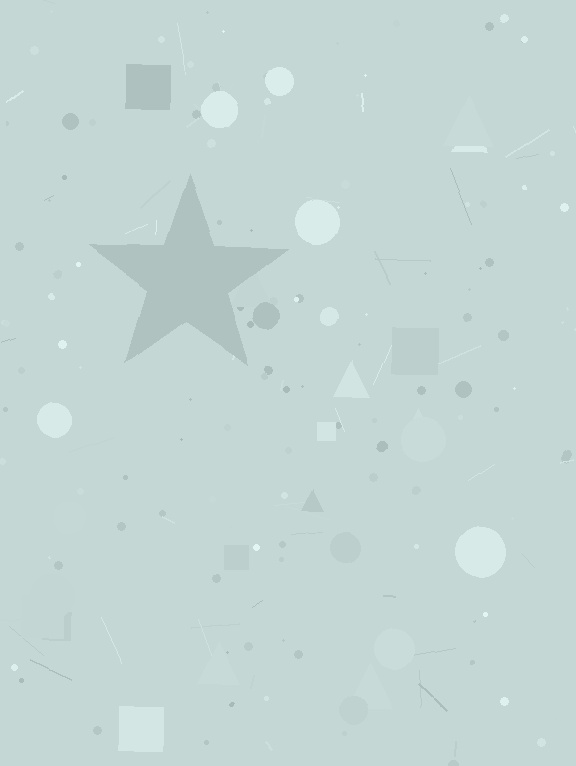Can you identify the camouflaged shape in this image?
The camouflaged shape is a star.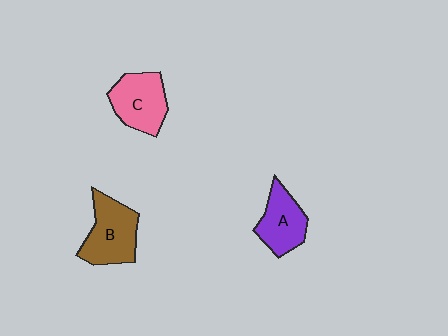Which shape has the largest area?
Shape B (brown).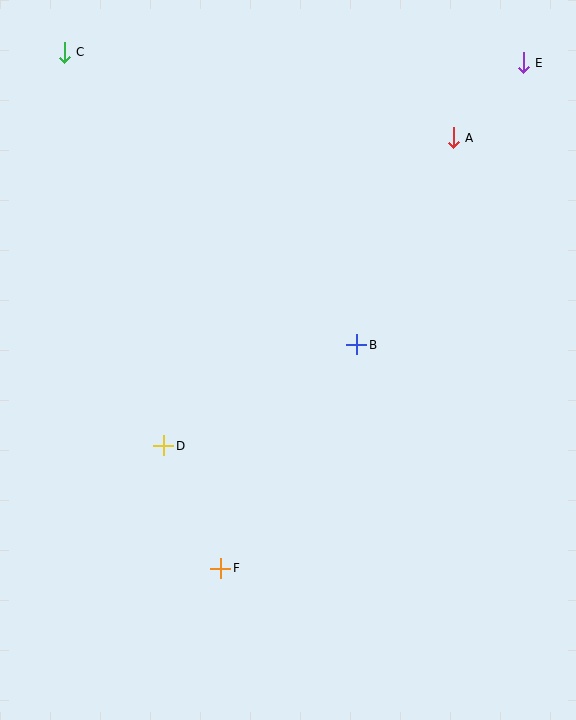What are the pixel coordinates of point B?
Point B is at (357, 345).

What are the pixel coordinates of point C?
Point C is at (64, 52).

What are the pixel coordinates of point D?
Point D is at (164, 446).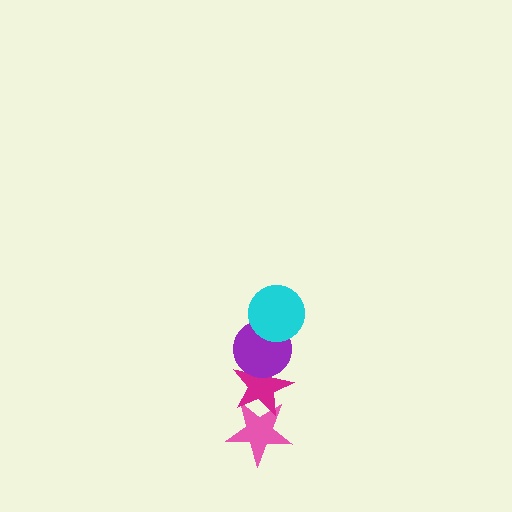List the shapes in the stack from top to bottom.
From top to bottom: the cyan circle, the purple circle, the magenta star, the pink star.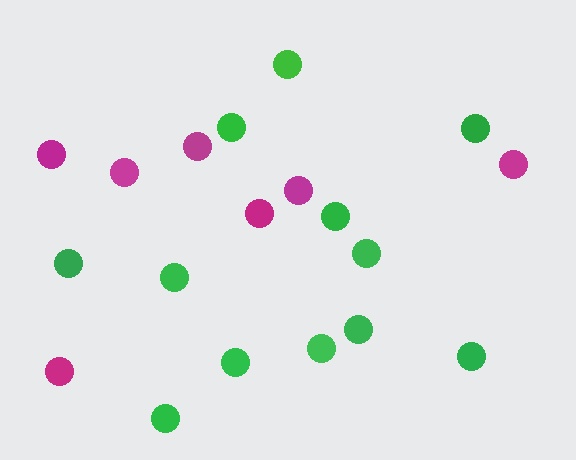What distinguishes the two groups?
There are 2 groups: one group of green circles (12) and one group of magenta circles (7).